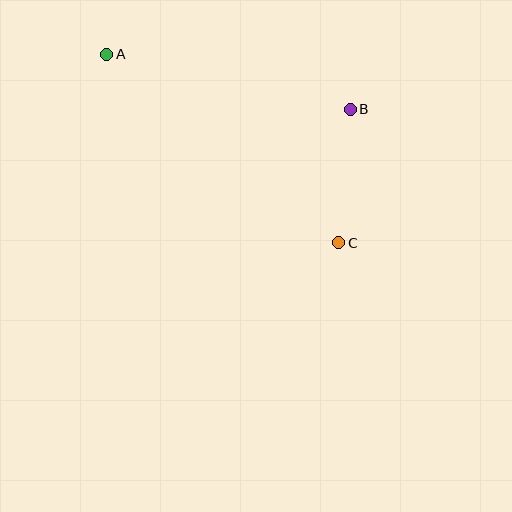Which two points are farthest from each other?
Points A and C are farthest from each other.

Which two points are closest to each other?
Points B and C are closest to each other.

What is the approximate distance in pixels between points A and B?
The distance between A and B is approximately 250 pixels.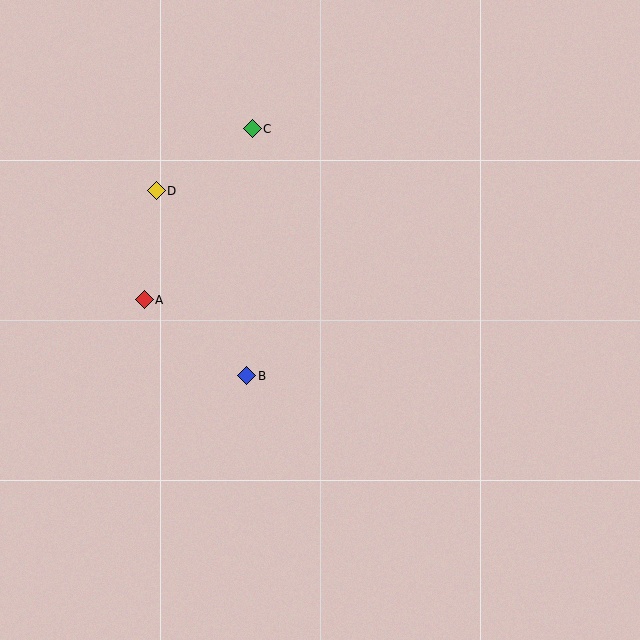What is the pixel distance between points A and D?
The distance between A and D is 109 pixels.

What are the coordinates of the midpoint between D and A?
The midpoint between D and A is at (150, 245).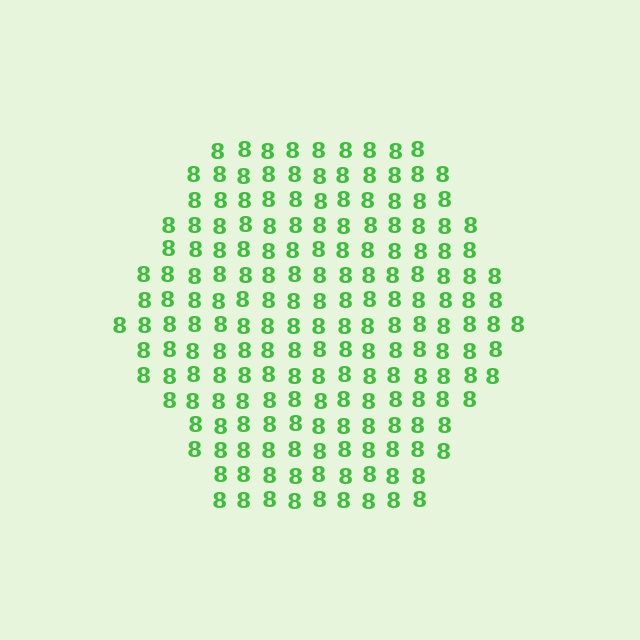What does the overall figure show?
The overall figure shows a hexagon.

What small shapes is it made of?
It is made of small digit 8's.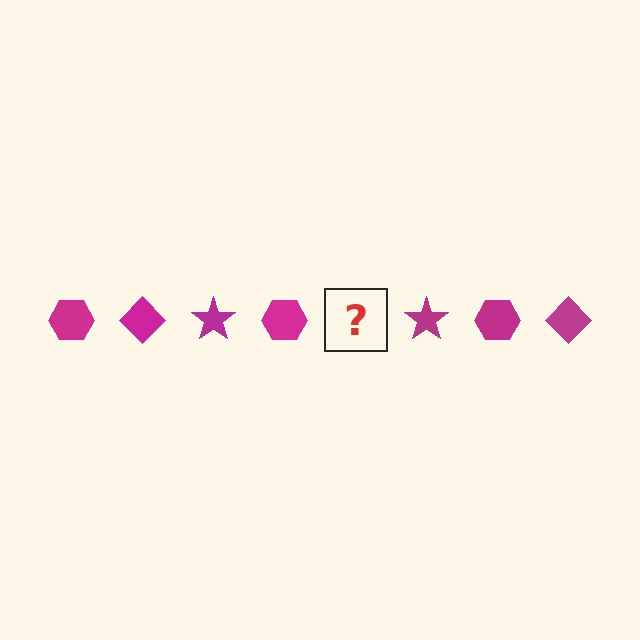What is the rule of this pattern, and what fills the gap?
The rule is that the pattern cycles through hexagon, diamond, star shapes in magenta. The gap should be filled with a magenta diamond.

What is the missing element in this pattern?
The missing element is a magenta diamond.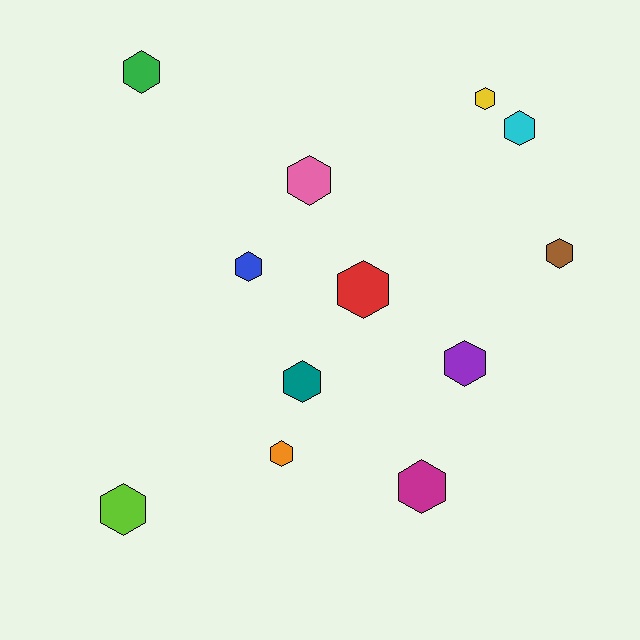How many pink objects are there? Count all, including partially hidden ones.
There is 1 pink object.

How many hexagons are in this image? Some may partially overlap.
There are 12 hexagons.